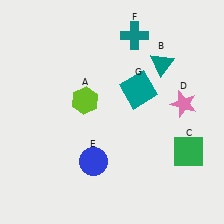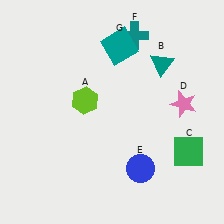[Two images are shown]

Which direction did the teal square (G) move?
The teal square (G) moved up.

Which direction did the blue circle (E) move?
The blue circle (E) moved right.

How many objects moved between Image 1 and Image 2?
2 objects moved between the two images.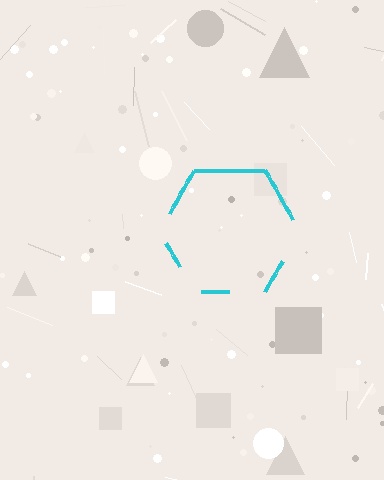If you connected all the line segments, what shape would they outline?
They would outline a hexagon.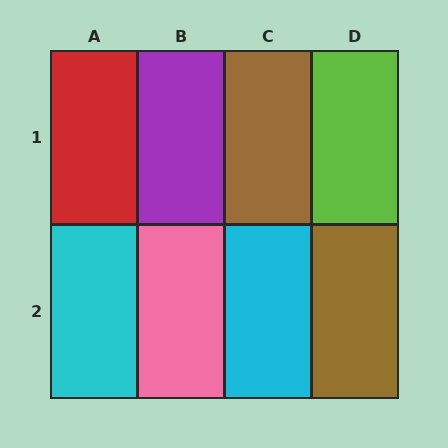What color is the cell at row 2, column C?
Cyan.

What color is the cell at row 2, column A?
Cyan.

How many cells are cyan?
2 cells are cyan.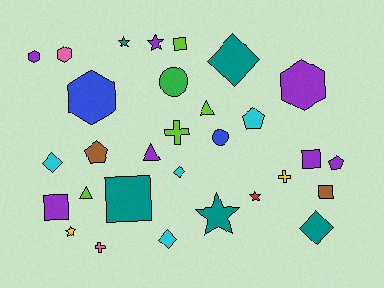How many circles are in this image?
There are 2 circles.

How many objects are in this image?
There are 30 objects.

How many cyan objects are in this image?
There are 4 cyan objects.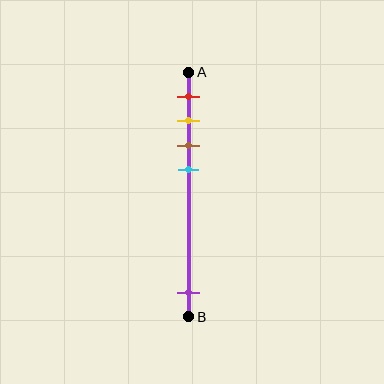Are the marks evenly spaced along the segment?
No, the marks are not evenly spaced.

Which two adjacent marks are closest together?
The yellow and brown marks are the closest adjacent pair.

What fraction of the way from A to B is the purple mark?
The purple mark is approximately 90% (0.9) of the way from A to B.